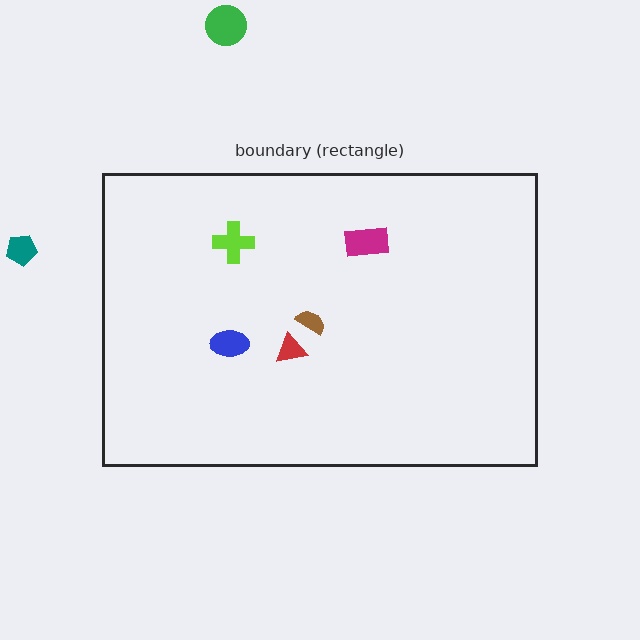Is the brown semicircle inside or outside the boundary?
Inside.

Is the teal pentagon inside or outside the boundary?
Outside.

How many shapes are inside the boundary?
5 inside, 2 outside.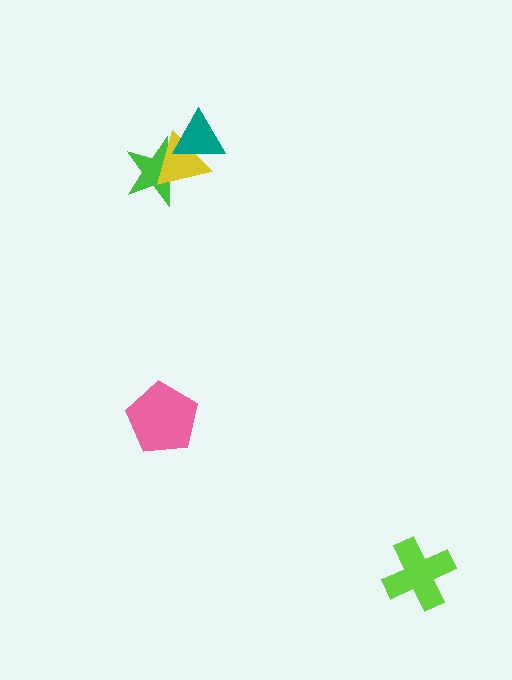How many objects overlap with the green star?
2 objects overlap with the green star.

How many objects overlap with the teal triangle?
2 objects overlap with the teal triangle.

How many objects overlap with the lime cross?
0 objects overlap with the lime cross.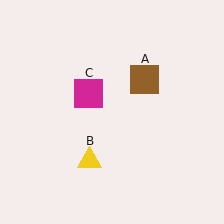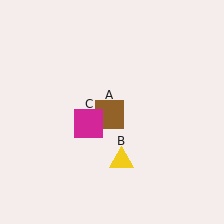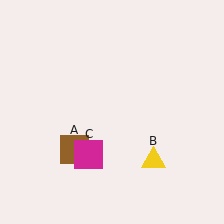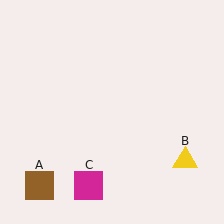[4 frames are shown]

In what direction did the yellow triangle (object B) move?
The yellow triangle (object B) moved right.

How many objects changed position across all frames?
3 objects changed position: brown square (object A), yellow triangle (object B), magenta square (object C).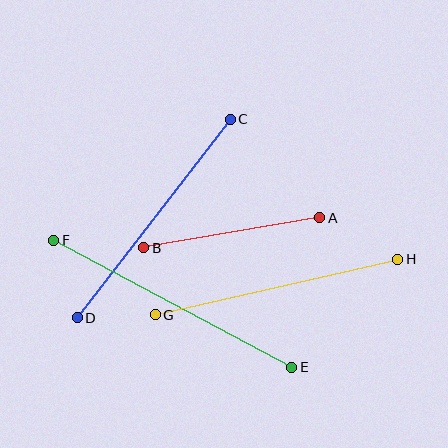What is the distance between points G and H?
The distance is approximately 249 pixels.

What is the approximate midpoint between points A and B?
The midpoint is at approximately (232, 233) pixels.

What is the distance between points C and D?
The distance is approximately 251 pixels.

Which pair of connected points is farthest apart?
Points E and F are farthest apart.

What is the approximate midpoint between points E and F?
The midpoint is at approximately (173, 304) pixels.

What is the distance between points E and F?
The distance is approximately 270 pixels.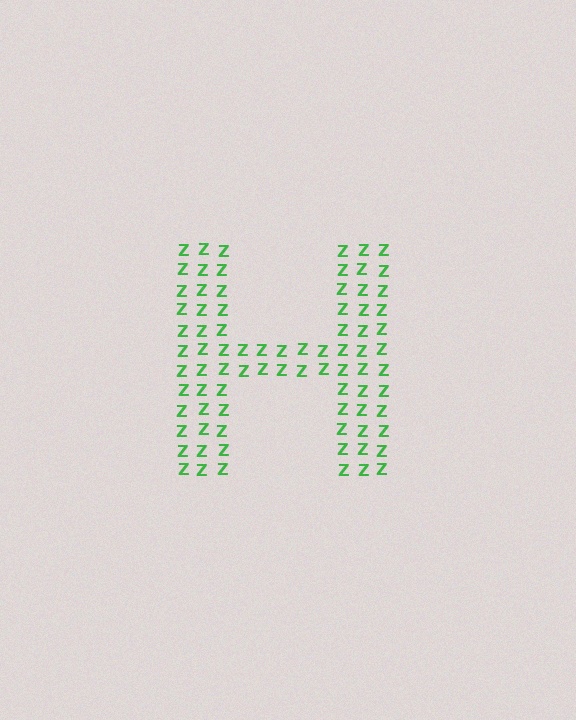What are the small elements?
The small elements are letter Z's.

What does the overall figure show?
The overall figure shows the letter H.